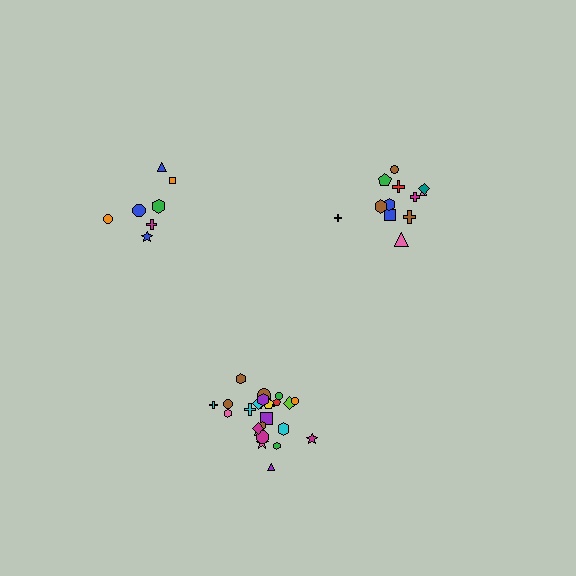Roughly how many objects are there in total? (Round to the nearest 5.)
Roughly 45 objects in total.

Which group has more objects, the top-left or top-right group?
The top-right group.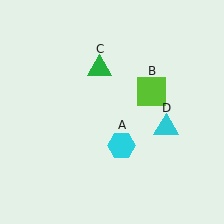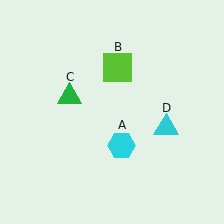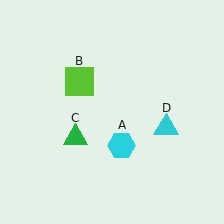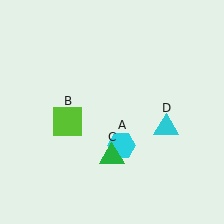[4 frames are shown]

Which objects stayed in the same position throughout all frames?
Cyan hexagon (object A) and cyan triangle (object D) remained stationary.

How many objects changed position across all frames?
2 objects changed position: lime square (object B), green triangle (object C).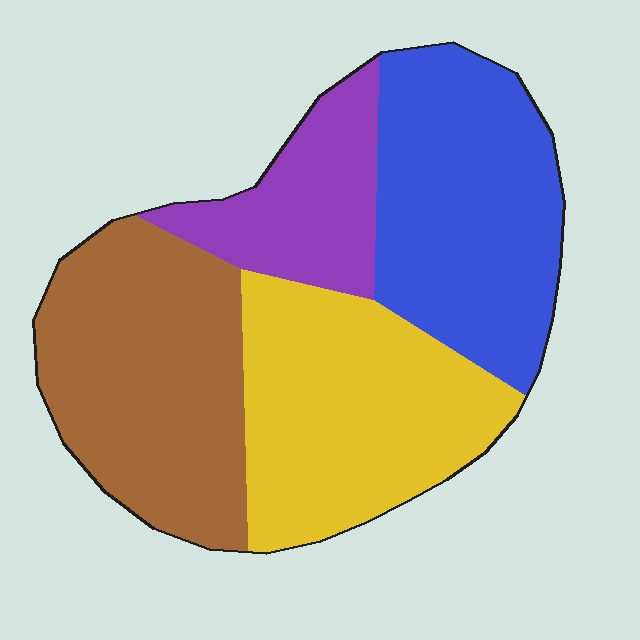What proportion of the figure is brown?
Brown covers about 30% of the figure.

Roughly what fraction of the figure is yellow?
Yellow covers 28% of the figure.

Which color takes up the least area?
Purple, at roughly 15%.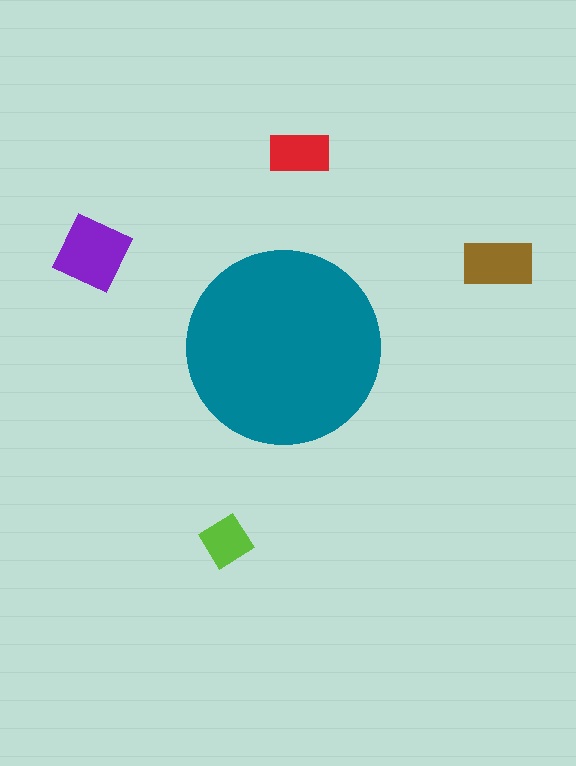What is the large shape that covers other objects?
A teal circle.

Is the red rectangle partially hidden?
No, the red rectangle is fully visible.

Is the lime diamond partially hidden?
No, the lime diamond is fully visible.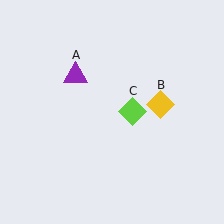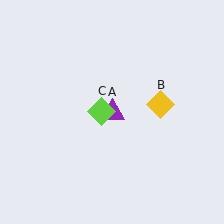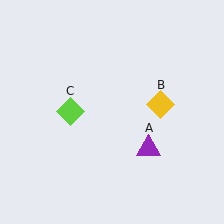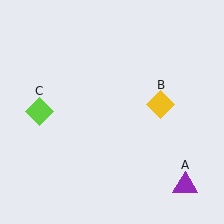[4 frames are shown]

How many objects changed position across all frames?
2 objects changed position: purple triangle (object A), lime diamond (object C).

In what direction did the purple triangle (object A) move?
The purple triangle (object A) moved down and to the right.